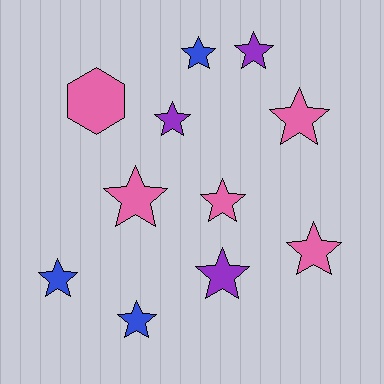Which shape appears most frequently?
Star, with 10 objects.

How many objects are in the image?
There are 11 objects.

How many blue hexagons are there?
There are no blue hexagons.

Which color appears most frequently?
Pink, with 5 objects.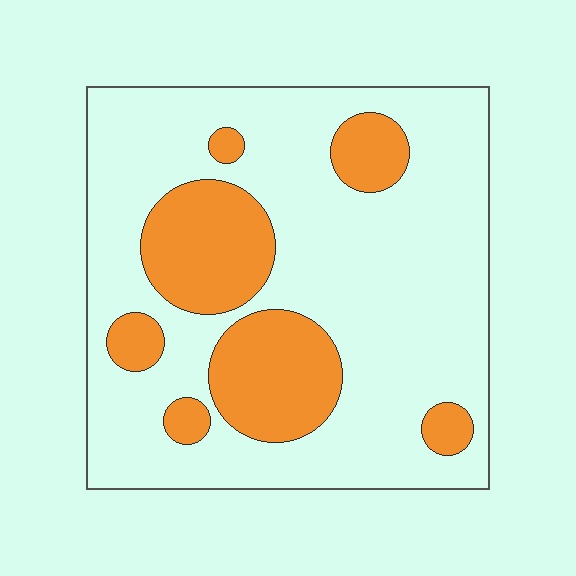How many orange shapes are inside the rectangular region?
7.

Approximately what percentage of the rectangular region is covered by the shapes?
Approximately 25%.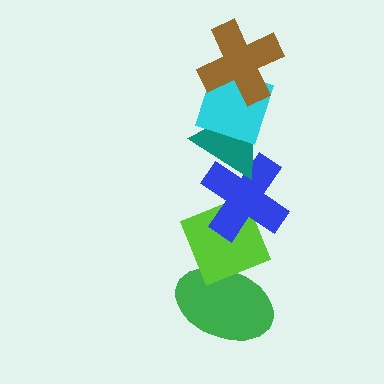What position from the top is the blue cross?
The blue cross is 4th from the top.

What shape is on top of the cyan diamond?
The brown cross is on top of the cyan diamond.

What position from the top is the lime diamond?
The lime diamond is 5th from the top.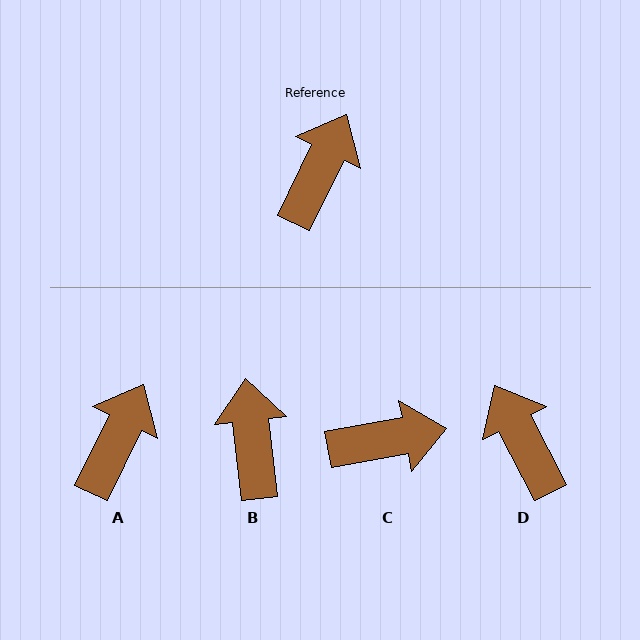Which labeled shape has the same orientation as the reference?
A.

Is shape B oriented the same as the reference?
No, it is off by about 33 degrees.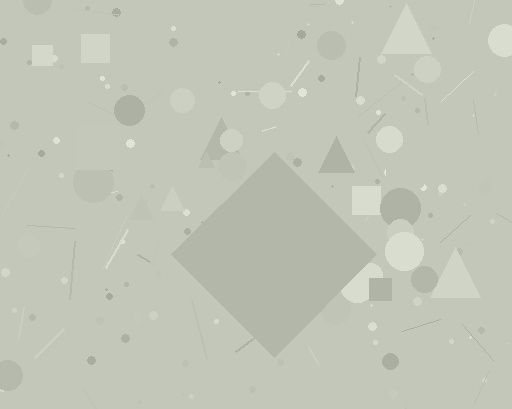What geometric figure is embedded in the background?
A diamond is embedded in the background.